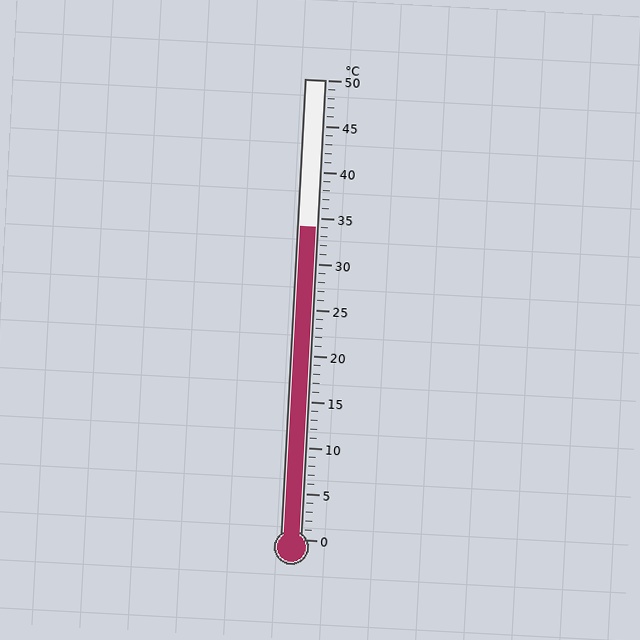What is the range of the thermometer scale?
The thermometer scale ranges from 0°C to 50°C.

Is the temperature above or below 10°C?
The temperature is above 10°C.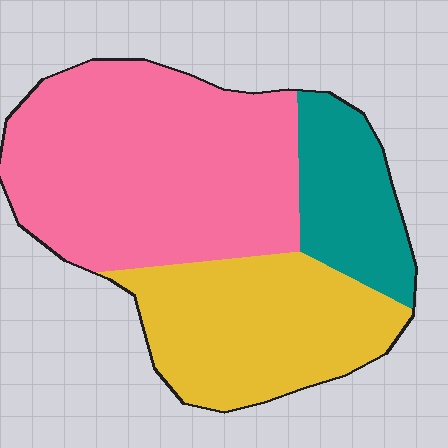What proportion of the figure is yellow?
Yellow covers 31% of the figure.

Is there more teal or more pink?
Pink.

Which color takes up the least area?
Teal, at roughly 15%.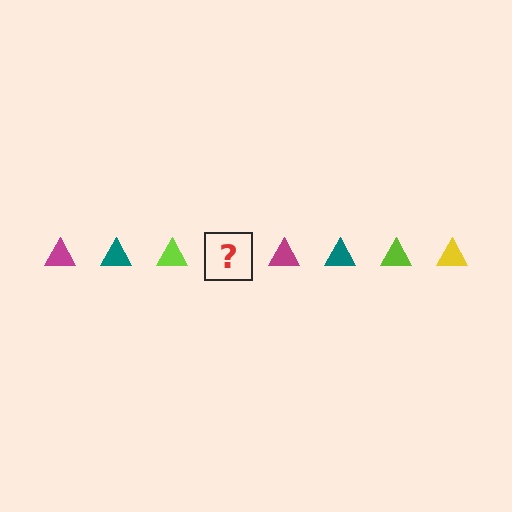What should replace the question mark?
The question mark should be replaced with a yellow triangle.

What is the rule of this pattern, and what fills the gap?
The rule is that the pattern cycles through magenta, teal, lime, yellow triangles. The gap should be filled with a yellow triangle.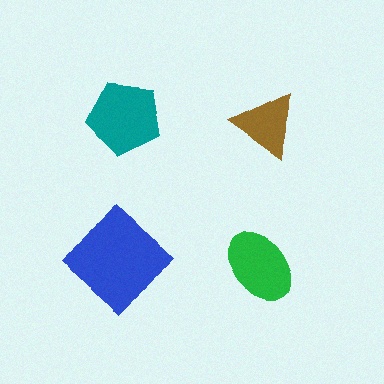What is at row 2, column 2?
A green ellipse.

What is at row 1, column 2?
A brown triangle.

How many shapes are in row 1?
2 shapes.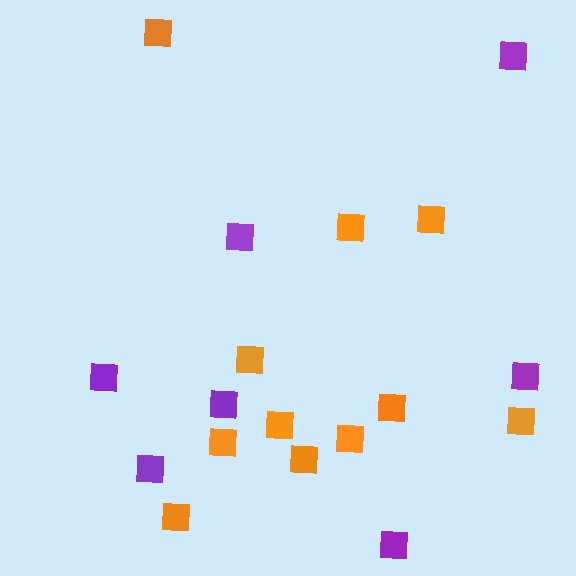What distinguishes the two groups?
There are 2 groups: one group of purple squares (7) and one group of orange squares (11).